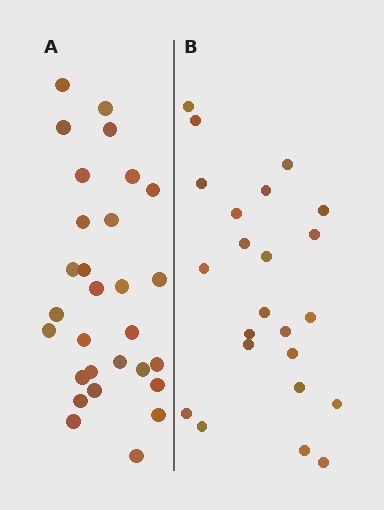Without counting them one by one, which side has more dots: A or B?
Region A (the left region) has more dots.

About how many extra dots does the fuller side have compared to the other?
Region A has about 6 more dots than region B.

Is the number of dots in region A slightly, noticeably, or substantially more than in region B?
Region A has noticeably more, but not dramatically so. The ratio is roughly 1.3 to 1.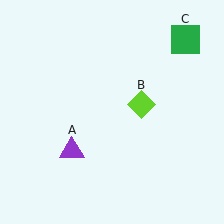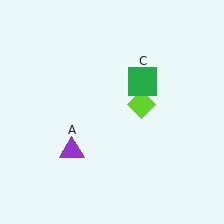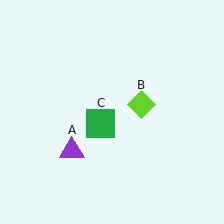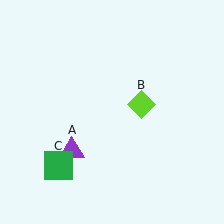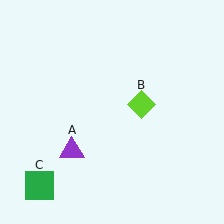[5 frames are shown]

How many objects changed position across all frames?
1 object changed position: green square (object C).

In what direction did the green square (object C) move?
The green square (object C) moved down and to the left.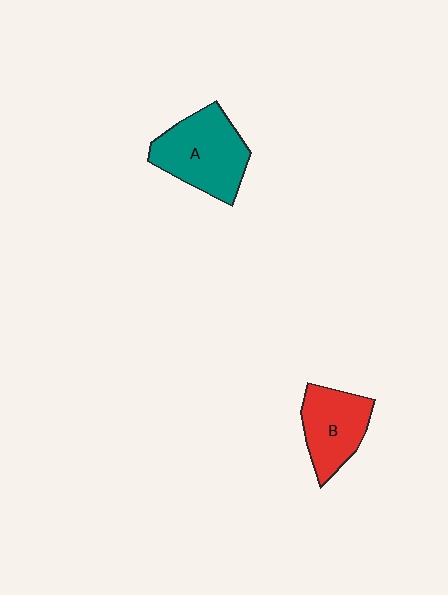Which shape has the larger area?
Shape A (teal).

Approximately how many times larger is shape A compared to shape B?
Approximately 1.3 times.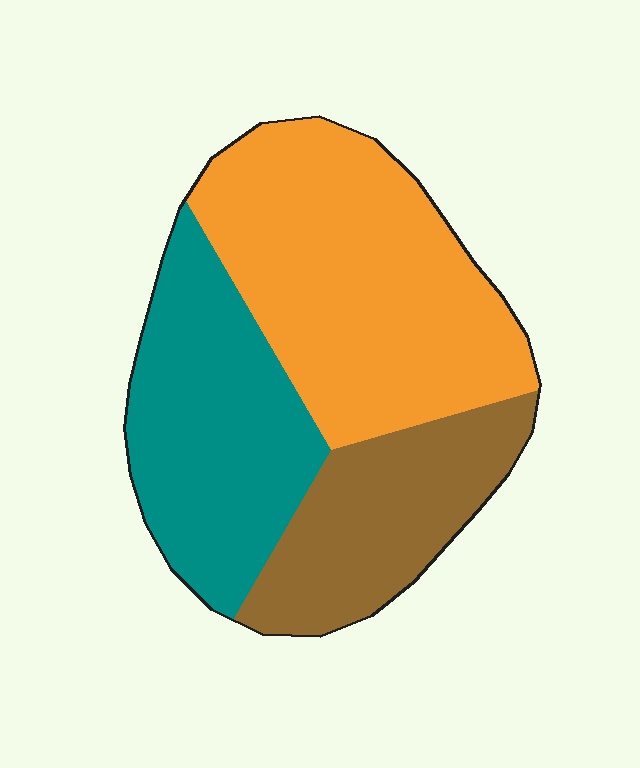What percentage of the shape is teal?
Teal takes up about one third (1/3) of the shape.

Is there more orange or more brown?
Orange.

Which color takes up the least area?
Brown, at roughly 25%.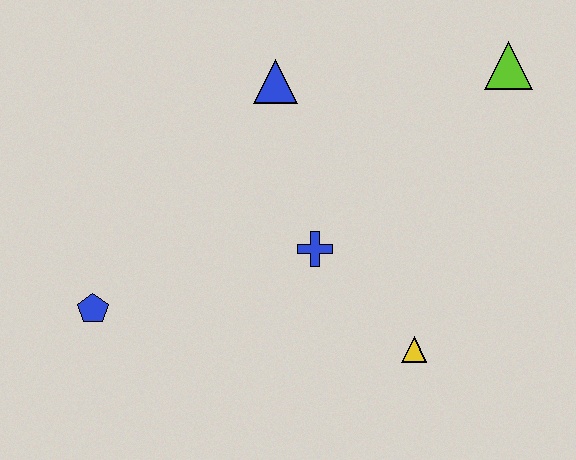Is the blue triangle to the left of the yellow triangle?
Yes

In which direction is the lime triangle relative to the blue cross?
The lime triangle is to the right of the blue cross.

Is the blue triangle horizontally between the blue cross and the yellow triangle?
No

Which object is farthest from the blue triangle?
The yellow triangle is farthest from the blue triangle.